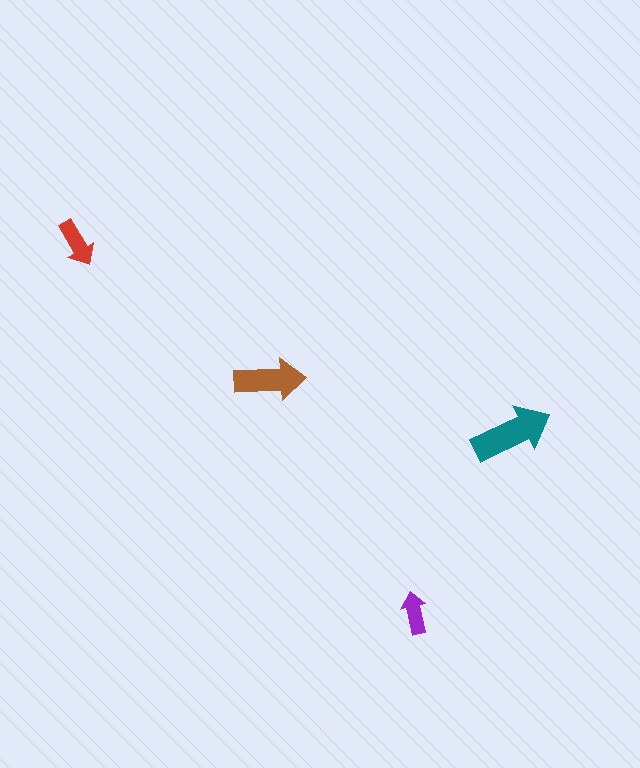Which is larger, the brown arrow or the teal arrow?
The teal one.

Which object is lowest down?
The purple arrow is bottommost.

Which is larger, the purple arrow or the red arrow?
The red one.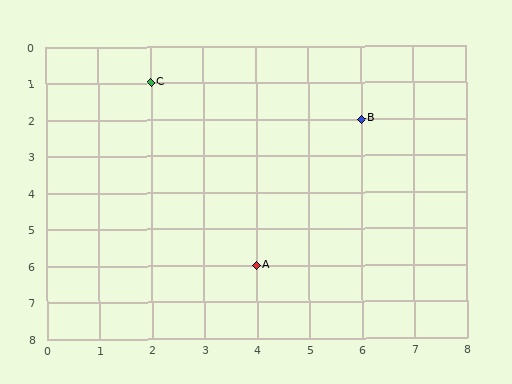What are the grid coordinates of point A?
Point A is at grid coordinates (4, 6).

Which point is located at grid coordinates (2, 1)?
Point C is at (2, 1).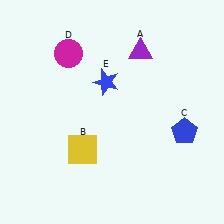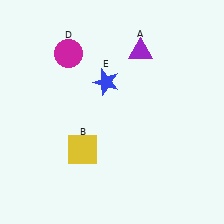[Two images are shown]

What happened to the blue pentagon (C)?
The blue pentagon (C) was removed in Image 2. It was in the bottom-right area of Image 1.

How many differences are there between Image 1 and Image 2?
There is 1 difference between the two images.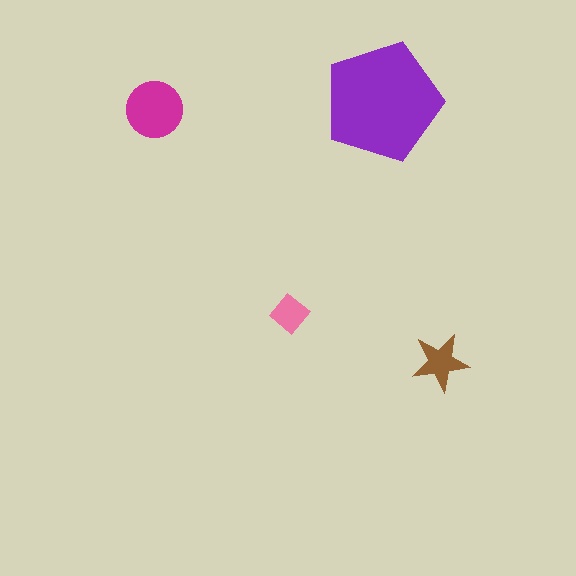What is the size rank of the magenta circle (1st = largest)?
2nd.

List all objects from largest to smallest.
The purple pentagon, the magenta circle, the brown star, the pink diamond.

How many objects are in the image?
There are 4 objects in the image.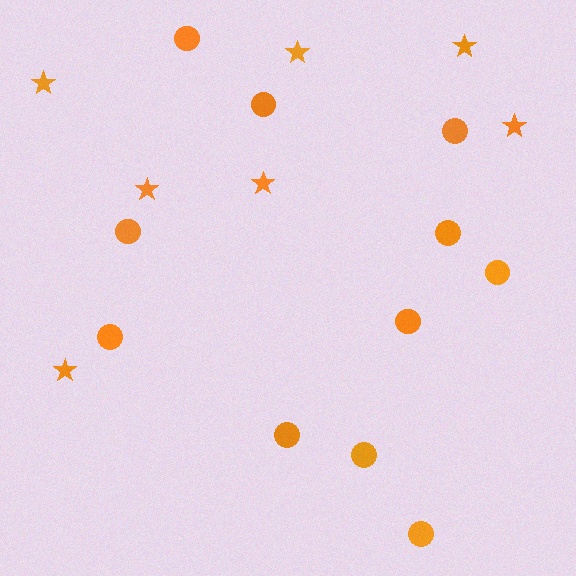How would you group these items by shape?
There are 2 groups: one group of stars (7) and one group of circles (11).